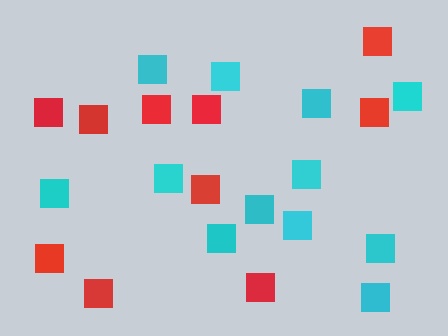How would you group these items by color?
There are 2 groups: one group of cyan squares (12) and one group of red squares (10).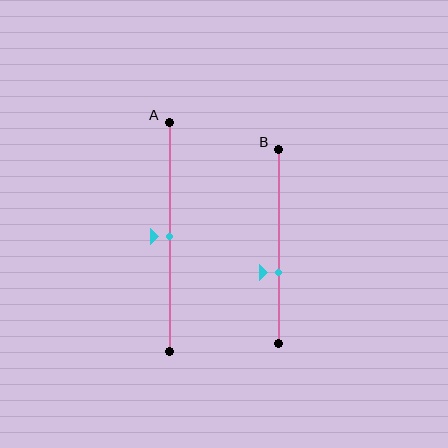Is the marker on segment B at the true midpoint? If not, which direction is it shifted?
No, the marker on segment B is shifted downward by about 13% of the segment length.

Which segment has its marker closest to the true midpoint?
Segment A has its marker closest to the true midpoint.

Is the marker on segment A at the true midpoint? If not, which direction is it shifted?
Yes, the marker on segment A is at the true midpoint.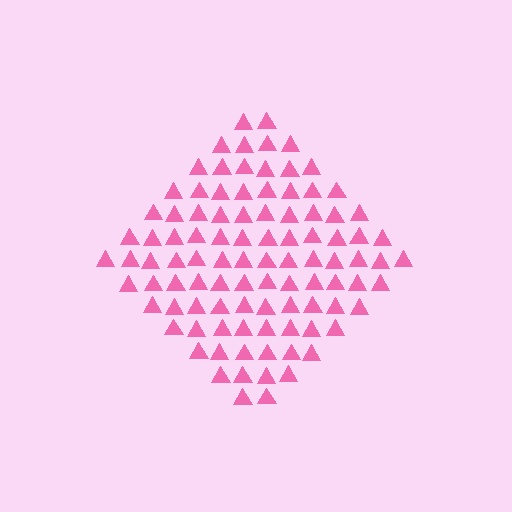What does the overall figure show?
The overall figure shows a diamond.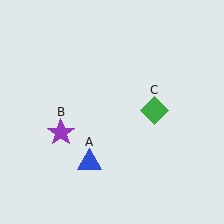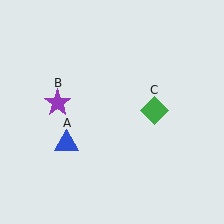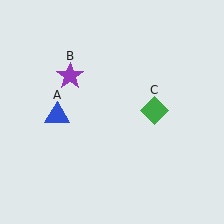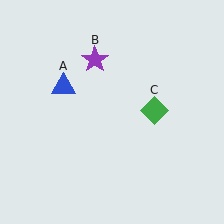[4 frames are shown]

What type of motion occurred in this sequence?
The blue triangle (object A), purple star (object B) rotated clockwise around the center of the scene.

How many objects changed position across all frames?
2 objects changed position: blue triangle (object A), purple star (object B).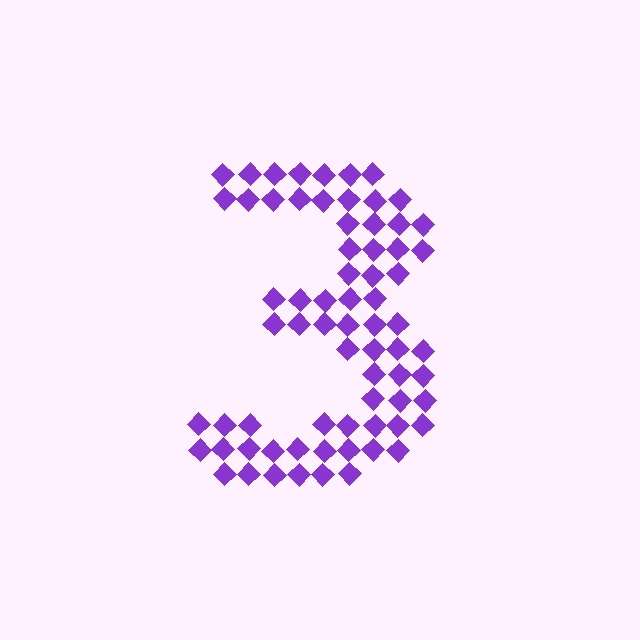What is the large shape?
The large shape is the digit 3.